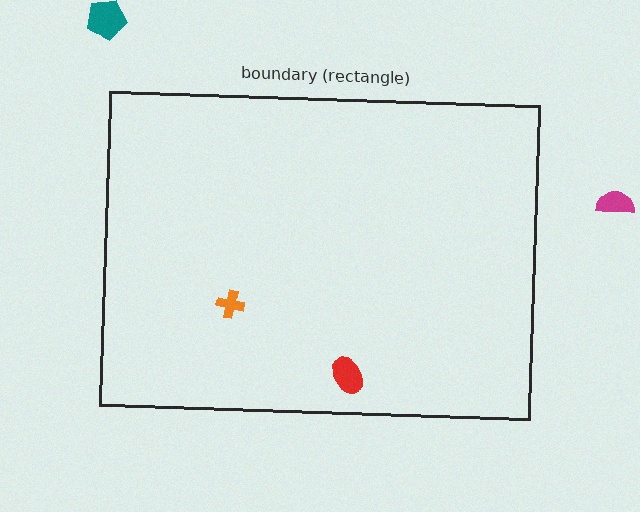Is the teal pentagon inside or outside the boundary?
Outside.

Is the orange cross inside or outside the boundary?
Inside.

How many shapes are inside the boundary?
2 inside, 2 outside.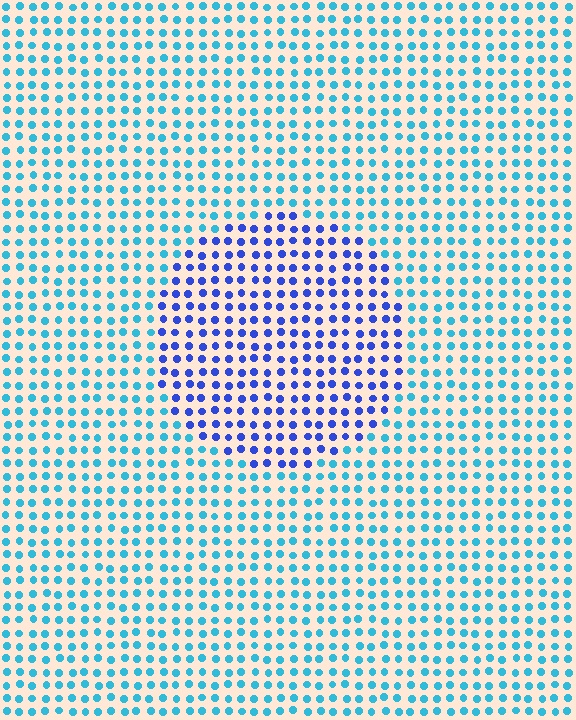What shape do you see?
I see a circle.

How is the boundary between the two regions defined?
The boundary is defined purely by a slight shift in hue (about 41 degrees). Spacing, size, and orientation are identical on both sides.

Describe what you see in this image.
The image is filled with small cyan elements in a uniform arrangement. A circle-shaped region is visible where the elements are tinted to a slightly different hue, forming a subtle color boundary.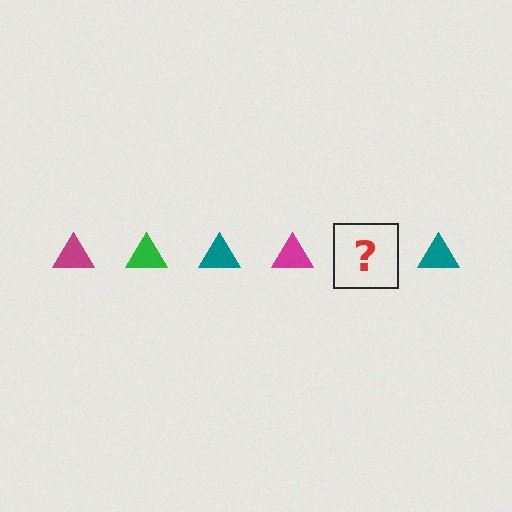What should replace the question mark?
The question mark should be replaced with a green triangle.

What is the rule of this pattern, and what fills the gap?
The rule is that the pattern cycles through magenta, green, teal triangles. The gap should be filled with a green triangle.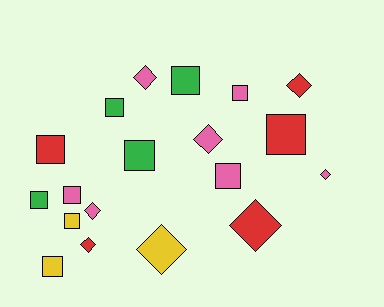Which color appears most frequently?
Pink, with 7 objects.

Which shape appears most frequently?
Square, with 11 objects.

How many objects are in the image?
There are 19 objects.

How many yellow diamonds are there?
There is 1 yellow diamond.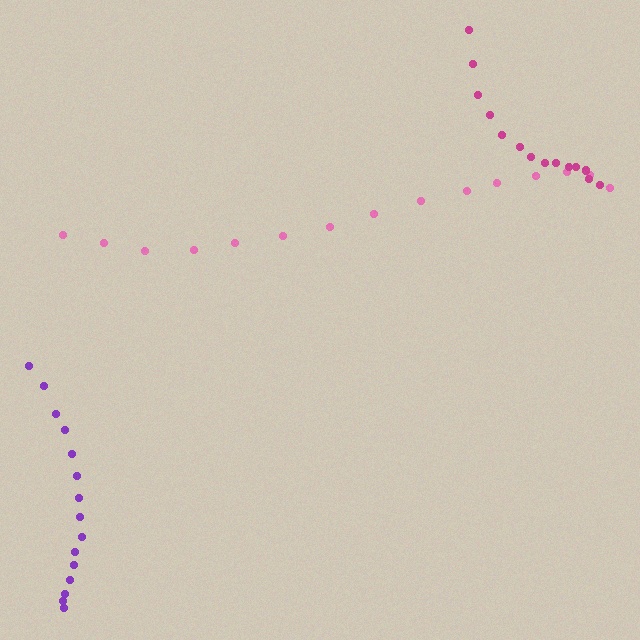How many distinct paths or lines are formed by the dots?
There are 3 distinct paths.